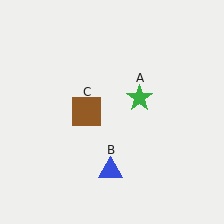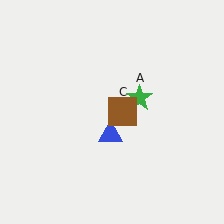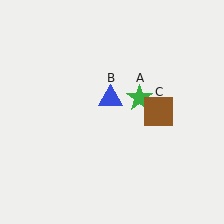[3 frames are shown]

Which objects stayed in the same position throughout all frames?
Green star (object A) remained stationary.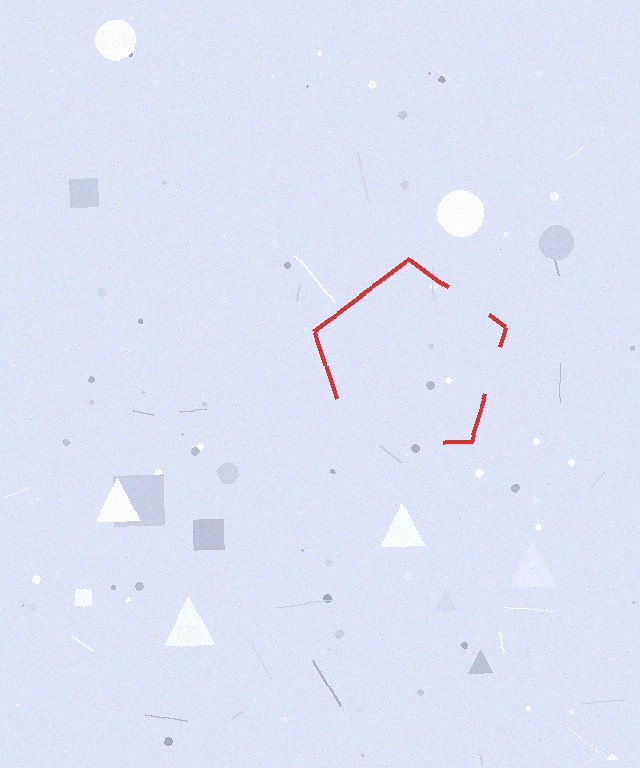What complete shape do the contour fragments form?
The contour fragments form a pentagon.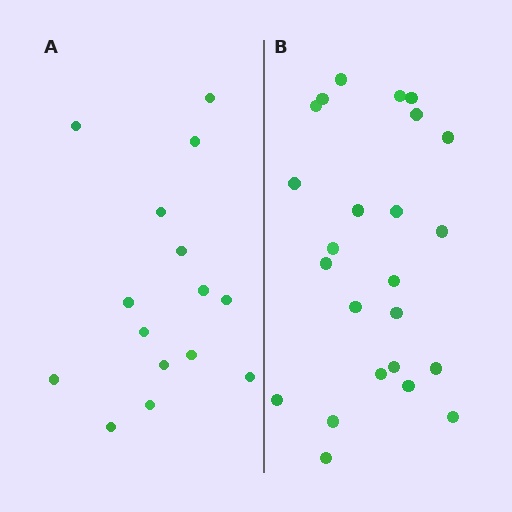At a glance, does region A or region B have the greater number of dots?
Region B (the right region) has more dots.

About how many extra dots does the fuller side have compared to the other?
Region B has roughly 8 or so more dots than region A.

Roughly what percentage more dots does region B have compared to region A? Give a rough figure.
About 60% more.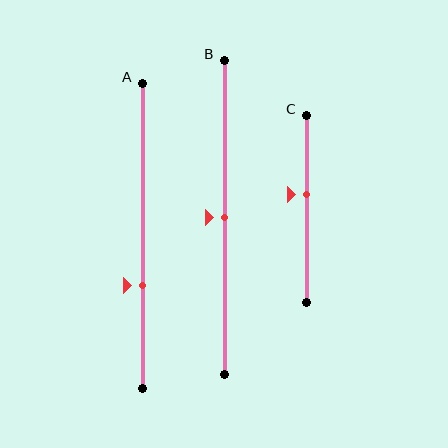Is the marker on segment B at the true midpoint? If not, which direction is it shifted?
Yes, the marker on segment B is at the true midpoint.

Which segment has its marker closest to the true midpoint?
Segment B has its marker closest to the true midpoint.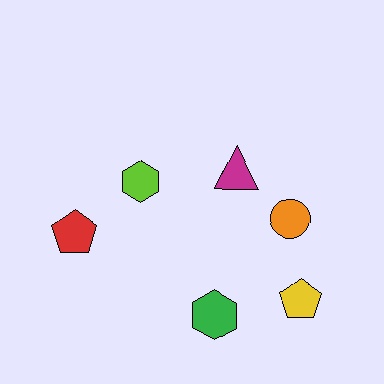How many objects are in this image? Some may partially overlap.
There are 6 objects.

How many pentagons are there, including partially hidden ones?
There are 2 pentagons.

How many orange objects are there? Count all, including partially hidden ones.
There is 1 orange object.